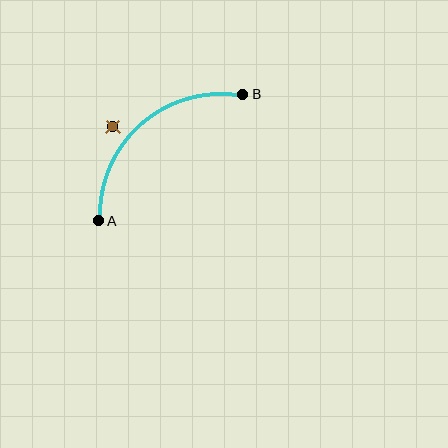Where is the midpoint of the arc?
The arc midpoint is the point on the curve farthest from the straight line joining A and B. It sits above and to the left of that line.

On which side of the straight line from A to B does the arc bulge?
The arc bulges above and to the left of the straight line connecting A and B.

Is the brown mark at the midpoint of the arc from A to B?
No — the brown mark does not lie on the arc at all. It sits slightly outside the curve.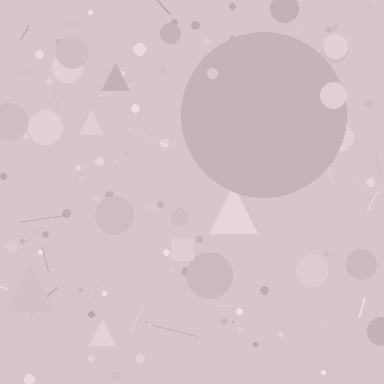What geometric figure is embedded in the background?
A circle is embedded in the background.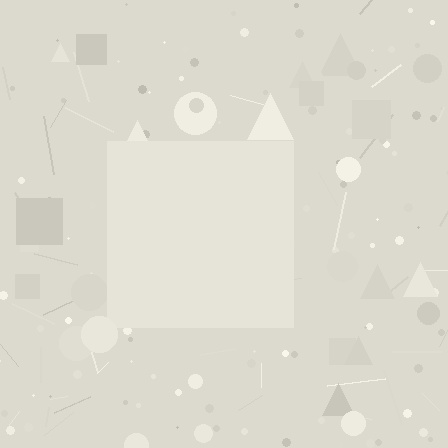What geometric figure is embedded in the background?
A square is embedded in the background.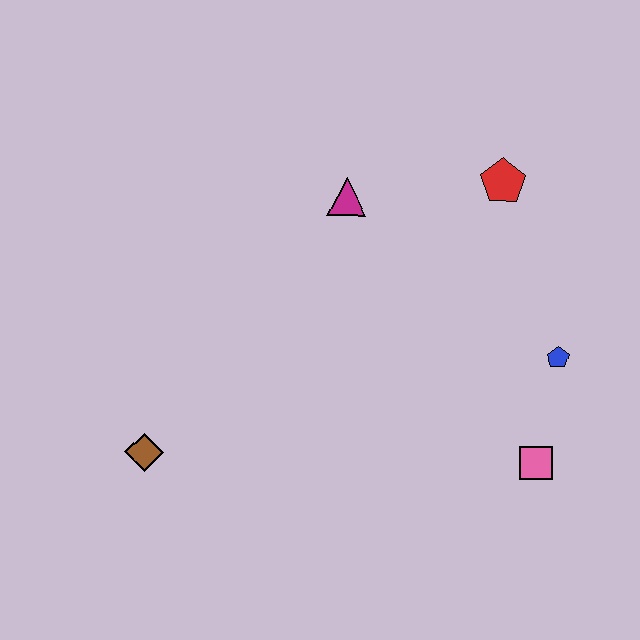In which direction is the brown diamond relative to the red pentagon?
The brown diamond is to the left of the red pentagon.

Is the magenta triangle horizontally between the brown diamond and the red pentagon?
Yes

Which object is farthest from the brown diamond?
The red pentagon is farthest from the brown diamond.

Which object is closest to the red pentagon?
The magenta triangle is closest to the red pentagon.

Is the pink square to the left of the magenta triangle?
No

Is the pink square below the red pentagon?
Yes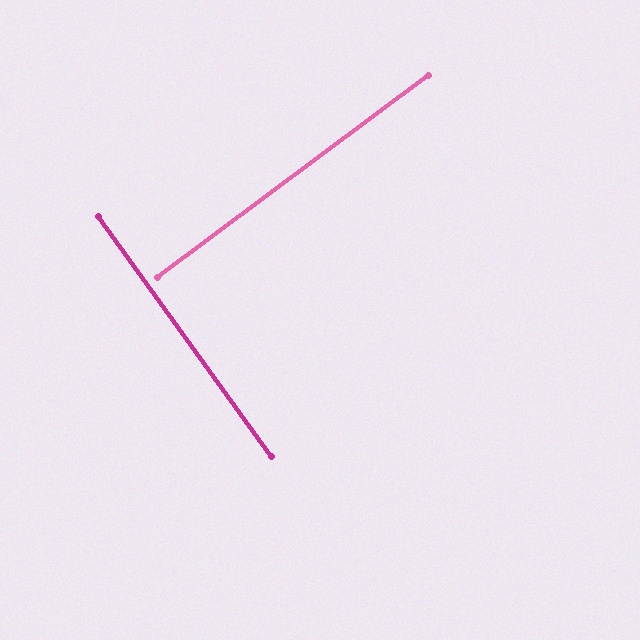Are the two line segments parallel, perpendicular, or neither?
Perpendicular — they meet at approximately 89°.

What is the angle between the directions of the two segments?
Approximately 89 degrees.